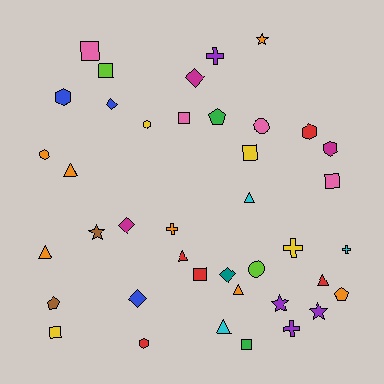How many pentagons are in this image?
There are 3 pentagons.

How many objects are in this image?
There are 40 objects.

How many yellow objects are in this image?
There are 4 yellow objects.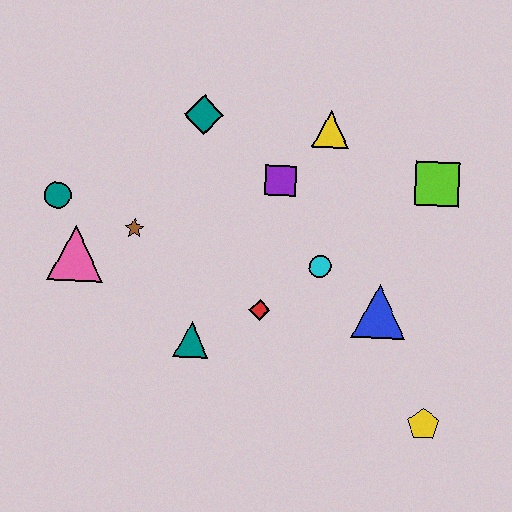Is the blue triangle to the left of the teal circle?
No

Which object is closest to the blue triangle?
The cyan circle is closest to the blue triangle.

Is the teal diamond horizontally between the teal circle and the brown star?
No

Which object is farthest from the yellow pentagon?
The teal circle is farthest from the yellow pentagon.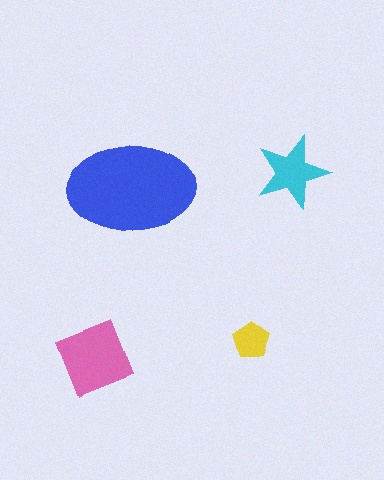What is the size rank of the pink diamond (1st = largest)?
2nd.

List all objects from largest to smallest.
The blue ellipse, the pink diamond, the cyan star, the yellow pentagon.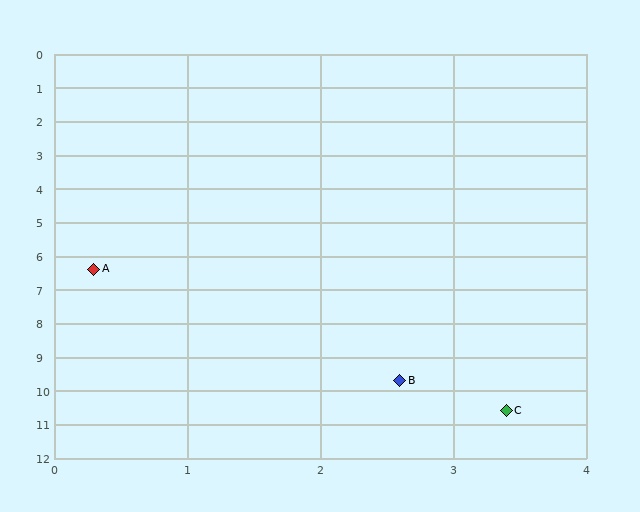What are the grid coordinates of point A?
Point A is at approximately (0.3, 6.4).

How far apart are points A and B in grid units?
Points A and B are about 4.0 grid units apart.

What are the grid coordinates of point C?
Point C is at approximately (3.4, 10.6).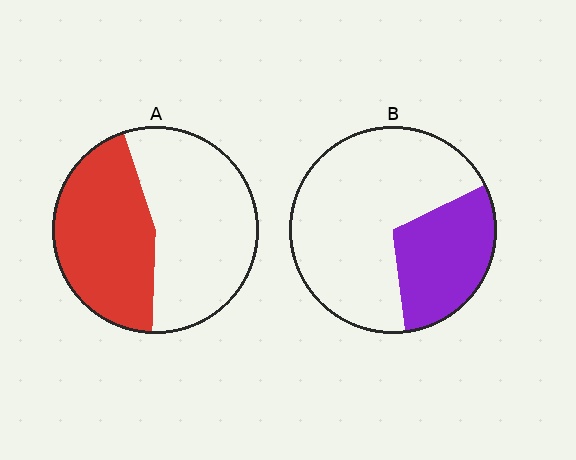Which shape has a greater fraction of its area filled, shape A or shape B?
Shape A.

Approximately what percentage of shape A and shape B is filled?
A is approximately 45% and B is approximately 30%.